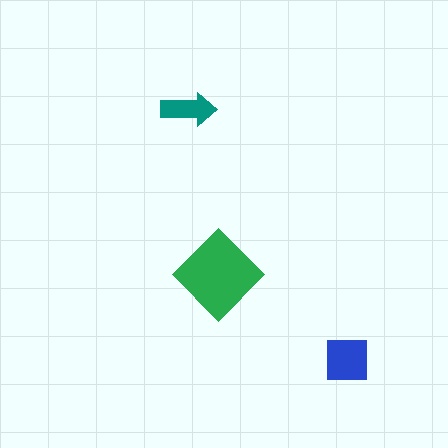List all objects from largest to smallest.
The green diamond, the blue square, the teal arrow.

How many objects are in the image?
There are 3 objects in the image.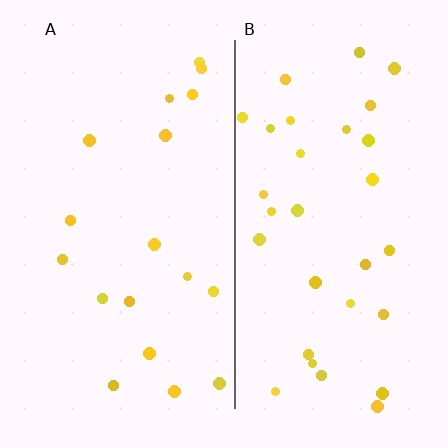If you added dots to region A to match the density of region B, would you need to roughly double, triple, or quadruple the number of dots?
Approximately double.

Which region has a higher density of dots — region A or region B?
B (the right).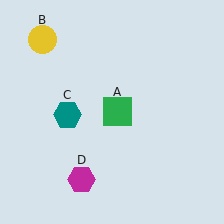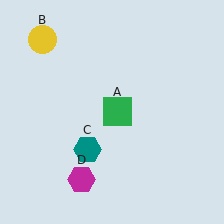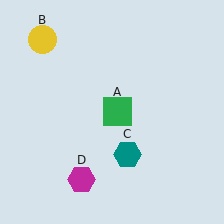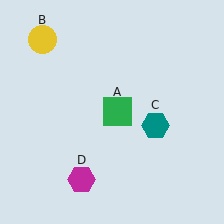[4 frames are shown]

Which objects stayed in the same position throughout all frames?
Green square (object A) and yellow circle (object B) and magenta hexagon (object D) remained stationary.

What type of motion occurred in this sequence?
The teal hexagon (object C) rotated counterclockwise around the center of the scene.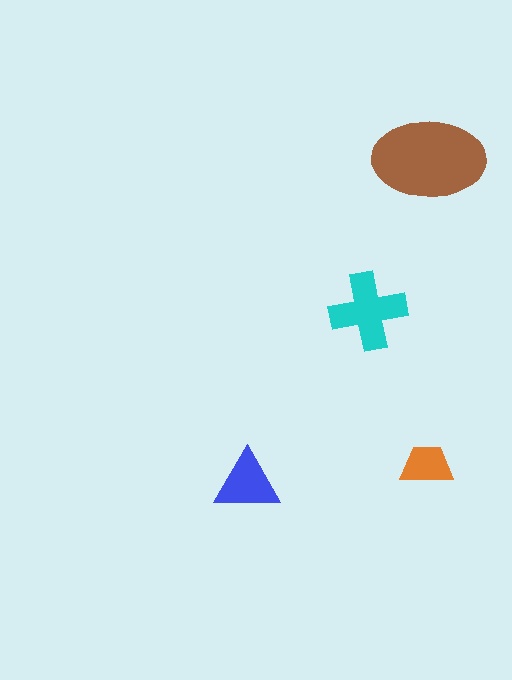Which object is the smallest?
The orange trapezoid.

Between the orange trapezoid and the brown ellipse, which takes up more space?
The brown ellipse.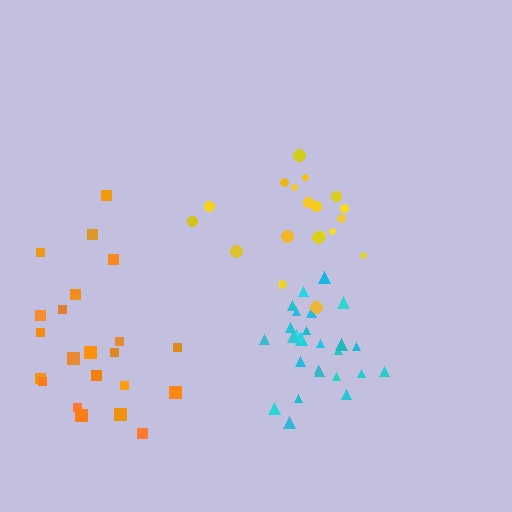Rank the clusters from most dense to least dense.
cyan, yellow, orange.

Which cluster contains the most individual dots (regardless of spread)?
Cyan (27).